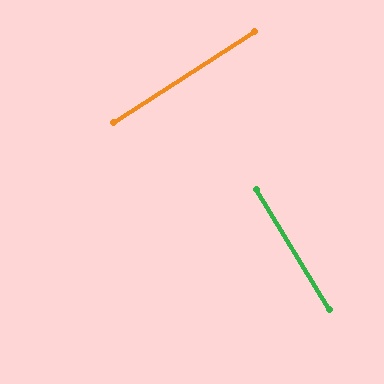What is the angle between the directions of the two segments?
Approximately 88 degrees.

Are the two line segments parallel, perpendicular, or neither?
Perpendicular — they meet at approximately 88°.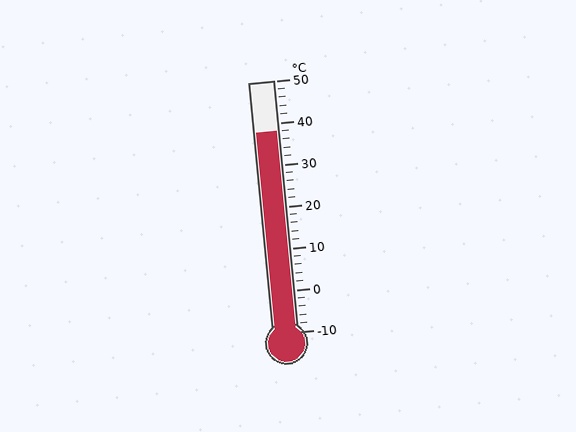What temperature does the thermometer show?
The thermometer shows approximately 38°C.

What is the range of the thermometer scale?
The thermometer scale ranges from -10°C to 50°C.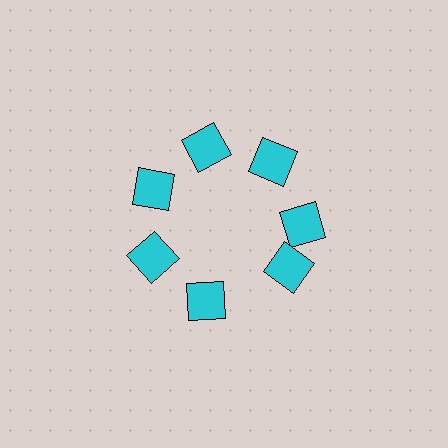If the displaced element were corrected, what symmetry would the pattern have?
It would have 7-fold rotational symmetry — the pattern would map onto itself every 51 degrees.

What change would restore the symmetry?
The symmetry would be restored by rotating it back into even spacing with its neighbors so that all 7 squares sit at equal angles and equal distance from the center.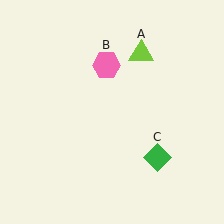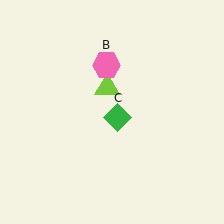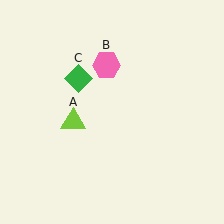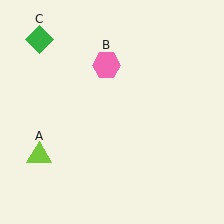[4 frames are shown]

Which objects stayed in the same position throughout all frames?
Pink hexagon (object B) remained stationary.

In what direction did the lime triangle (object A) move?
The lime triangle (object A) moved down and to the left.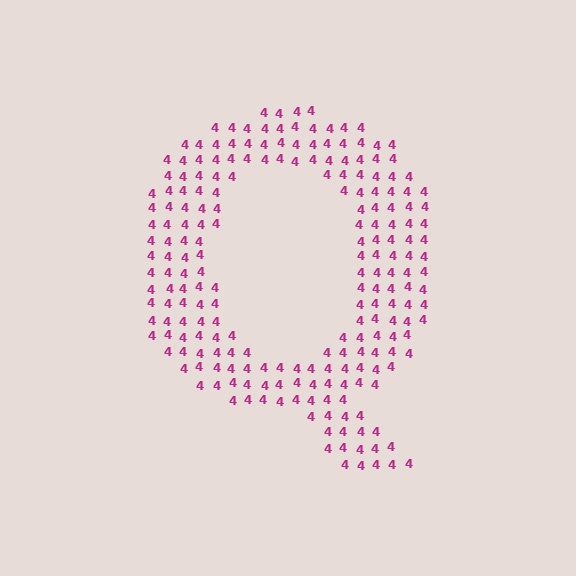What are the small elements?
The small elements are digit 4's.